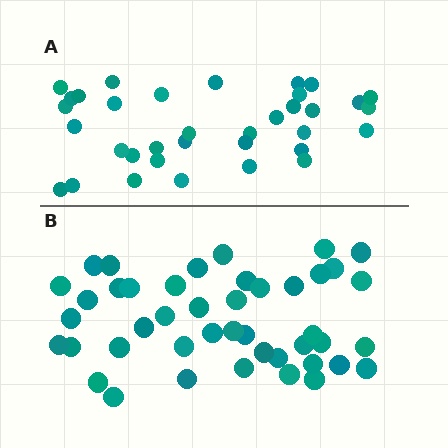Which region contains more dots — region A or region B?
Region B (the bottom region) has more dots.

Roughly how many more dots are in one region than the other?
Region B has roughly 8 or so more dots than region A.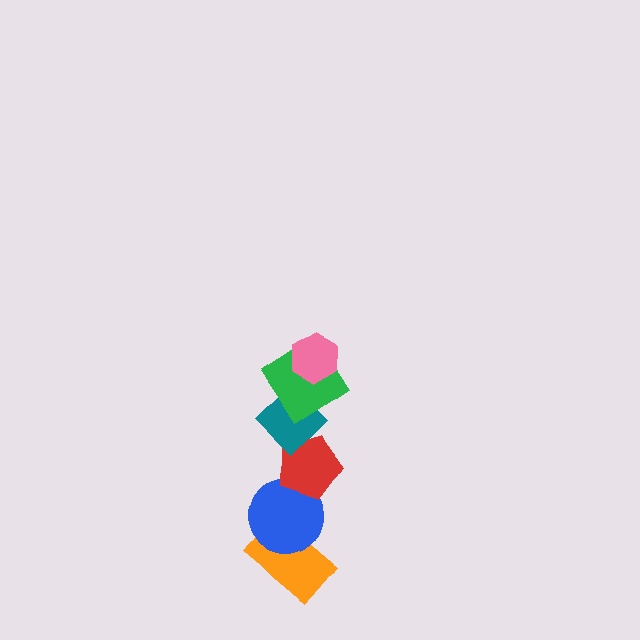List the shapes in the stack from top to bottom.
From top to bottom: the pink hexagon, the green diamond, the teal diamond, the red pentagon, the blue circle, the orange rectangle.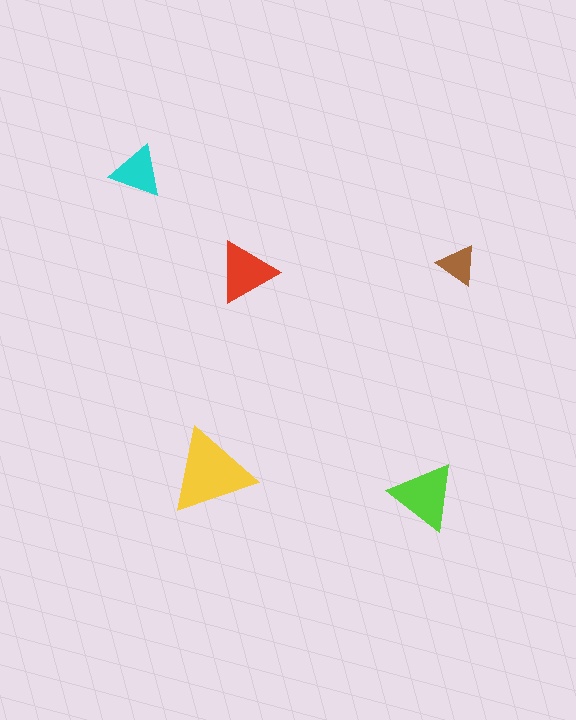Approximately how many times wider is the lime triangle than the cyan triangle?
About 1.5 times wider.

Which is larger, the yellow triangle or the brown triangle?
The yellow one.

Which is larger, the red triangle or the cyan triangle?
The red one.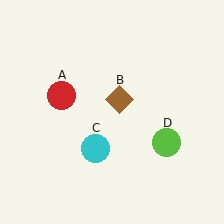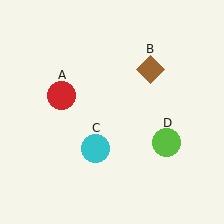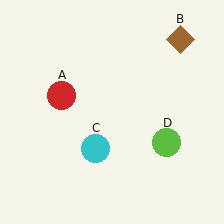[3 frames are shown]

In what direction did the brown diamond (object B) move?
The brown diamond (object B) moved up and to the right.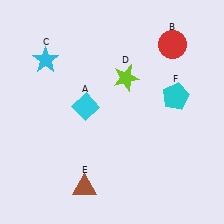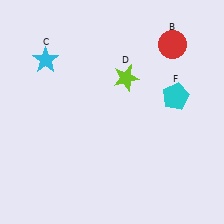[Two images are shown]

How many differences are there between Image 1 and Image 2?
There are 2 differences between the two images.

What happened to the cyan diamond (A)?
The cyan diamond (A) was removed in Image 2. It was in the top-left area of Image 1.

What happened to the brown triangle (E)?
The brown triangle (E) was removed in Image 2. It was in the bottom-left area of Image 1.